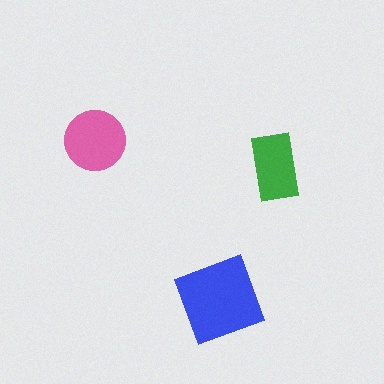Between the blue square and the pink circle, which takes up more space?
The blue square.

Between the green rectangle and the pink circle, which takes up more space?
The pink circle.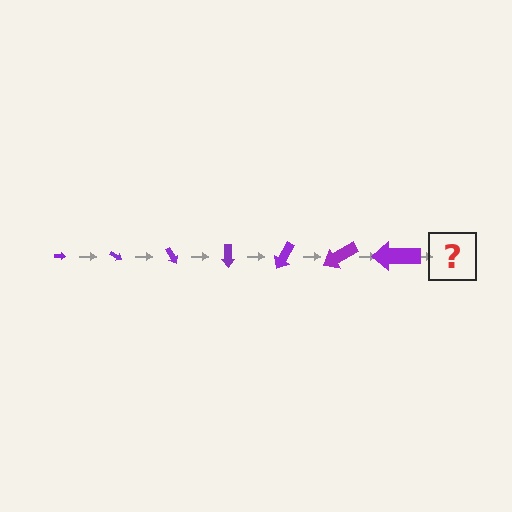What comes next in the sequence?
The next element should be an arrow, larger than the previous one and rotated 210 degrees from the start.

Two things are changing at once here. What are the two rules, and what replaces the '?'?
The two rules are that the arrow grows larger each step and it rotates 30 degrees each step. The '?' should be an arrow, larger than the previous one and rotated 210 degrees from the start.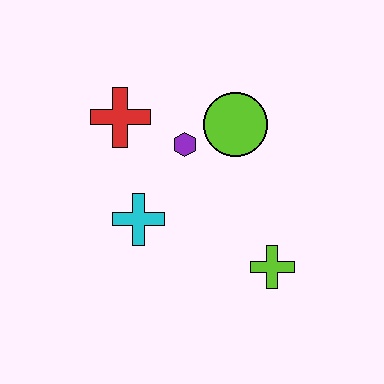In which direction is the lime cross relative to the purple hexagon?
The lime cross is below the purple hexagon.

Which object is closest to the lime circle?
The purple hexagon is closest to the lime circle.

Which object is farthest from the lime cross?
The red cross is farthest from the lime cross.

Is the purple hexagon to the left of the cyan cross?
No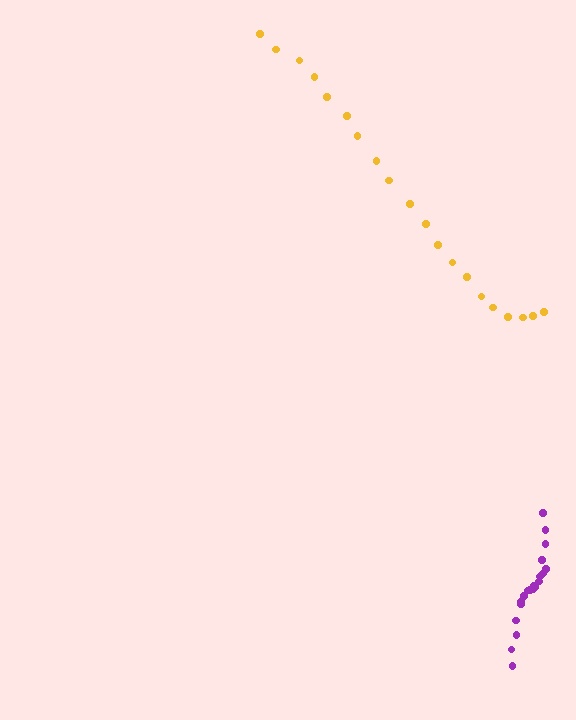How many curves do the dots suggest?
There are 2 distinct paths.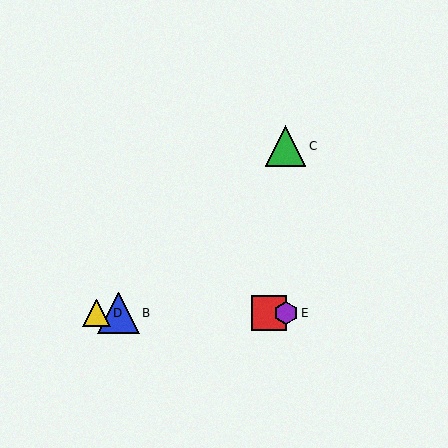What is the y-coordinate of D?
Object D is at y≈313.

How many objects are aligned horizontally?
4 objects (A, B, D, E) are aligned horizontally.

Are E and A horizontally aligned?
Yes, both are at y≈313.